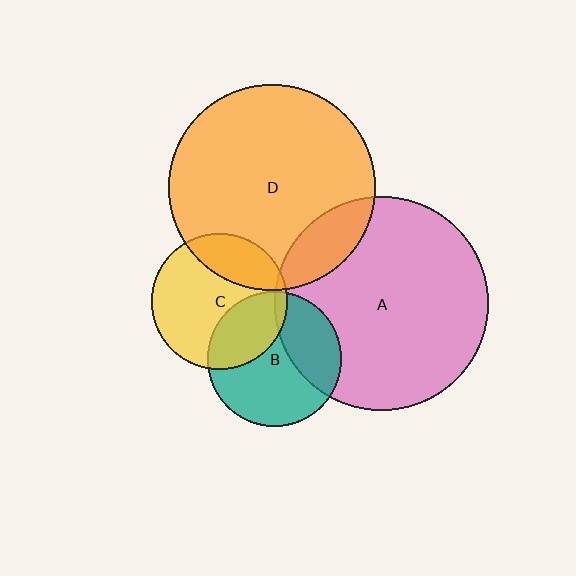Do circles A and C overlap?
Yes.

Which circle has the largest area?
Circle A (pink).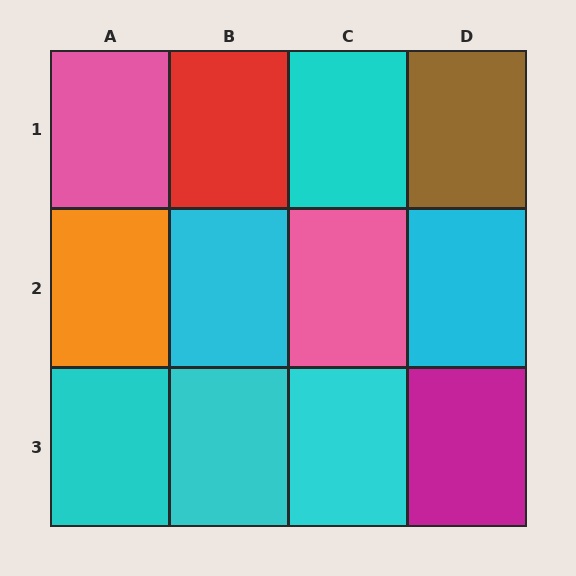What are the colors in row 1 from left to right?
Pink, red, cyan, brown.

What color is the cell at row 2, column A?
Orange.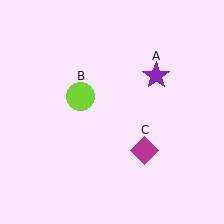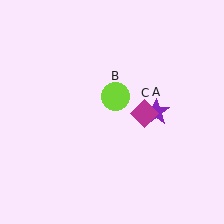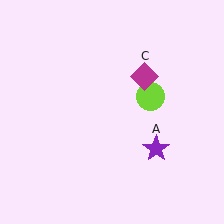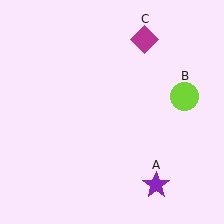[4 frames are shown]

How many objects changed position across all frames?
3 objects changed position: purple star (object A), lime circle (object B), magenta diamond (object C).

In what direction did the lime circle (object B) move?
The lime circle (object B) moved right.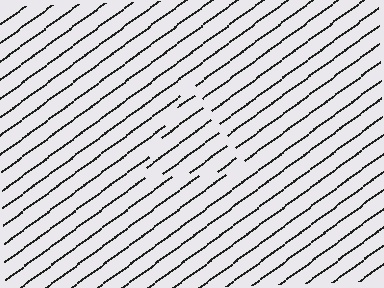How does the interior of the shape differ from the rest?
The interior of the shape contains the same grating, shifted by half a period — the contour is defined by the phase discontinuity where line-ends from the inner and outer gratings abut.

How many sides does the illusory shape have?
3 sides — the line-ends trace a triangle.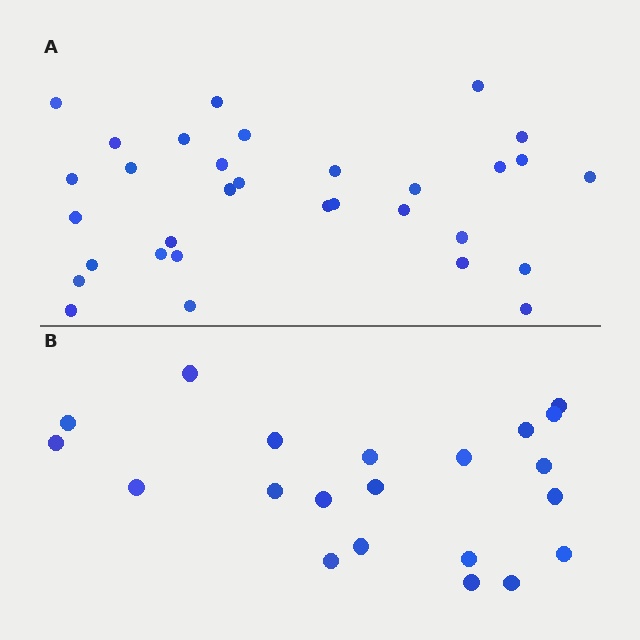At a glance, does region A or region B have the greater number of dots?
Region A (the top region) has more dots.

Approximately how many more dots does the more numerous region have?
Region A has roughly 12 or so more dots than region B.